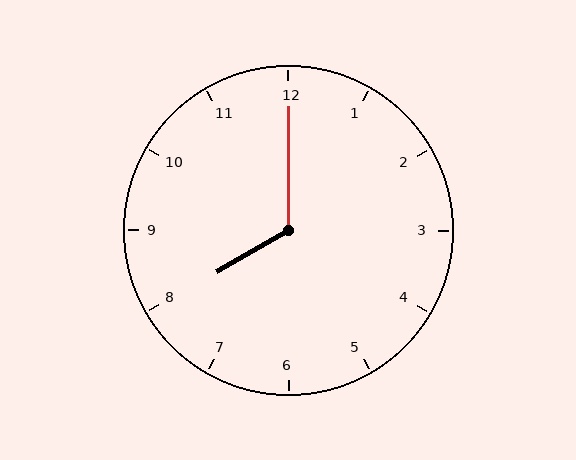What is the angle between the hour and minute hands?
Approximately 120 degrees.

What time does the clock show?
8:00.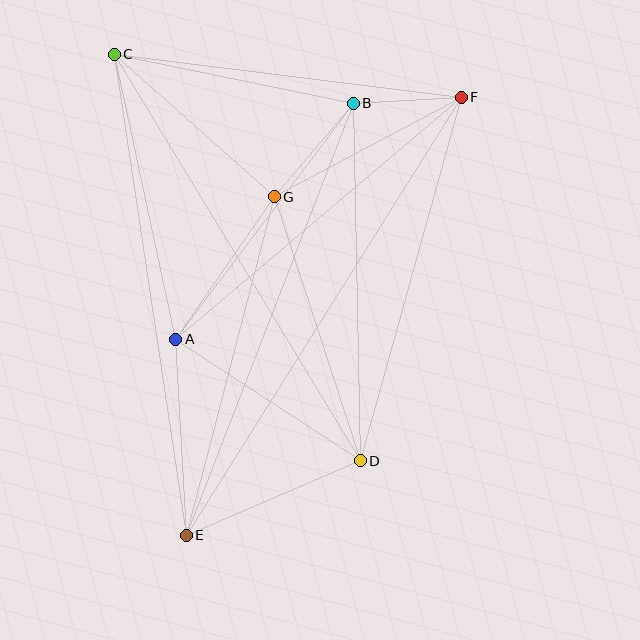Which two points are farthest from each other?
Points E and F are farthest from each other.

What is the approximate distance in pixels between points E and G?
The distance between E and G is approximately 350 pixels.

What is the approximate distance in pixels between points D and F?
The distance between D and F is approximately 377 pixels.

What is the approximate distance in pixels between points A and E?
The distance between A and E is approximately 196 pixels.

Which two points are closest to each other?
Points B and F are closest to each other.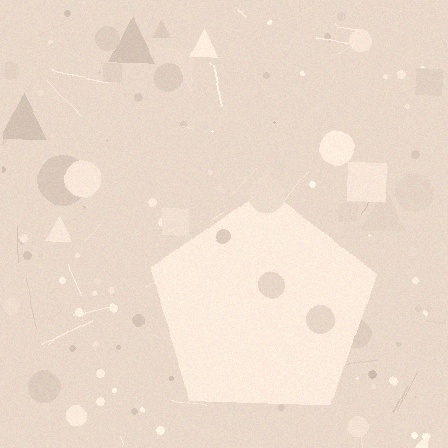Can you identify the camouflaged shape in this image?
The camouflaged shape is a pentagon.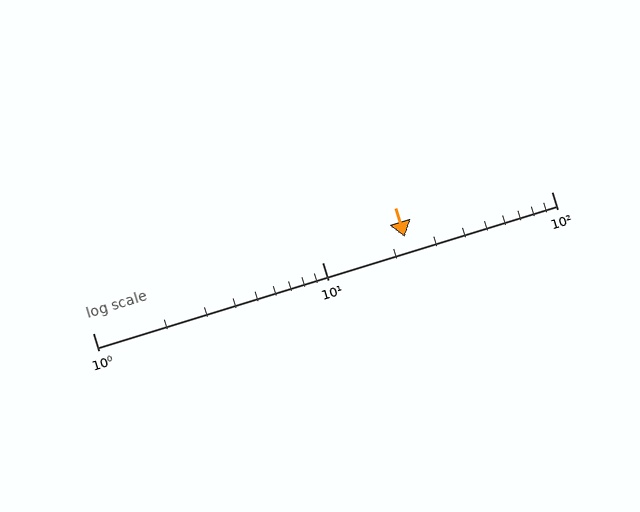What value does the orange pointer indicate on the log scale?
The pointer indicates approximately 23.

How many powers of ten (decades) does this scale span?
The scale spans 2 decades, from 1 to 100.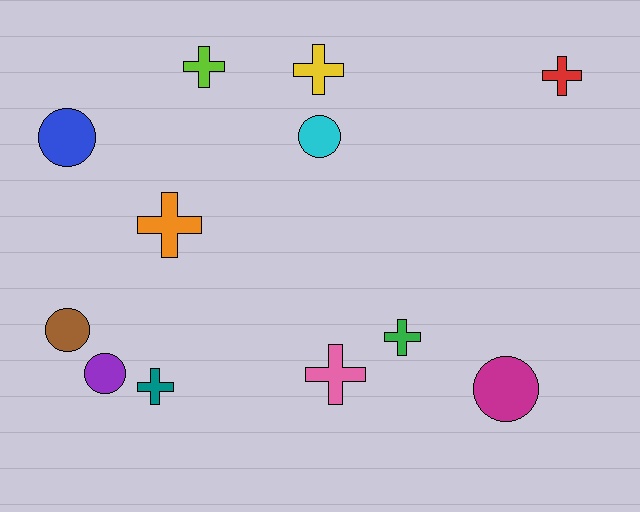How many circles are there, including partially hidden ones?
There are 5 circles.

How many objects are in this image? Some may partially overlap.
There are 12 objects.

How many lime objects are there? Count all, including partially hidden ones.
There is 1 lime object.